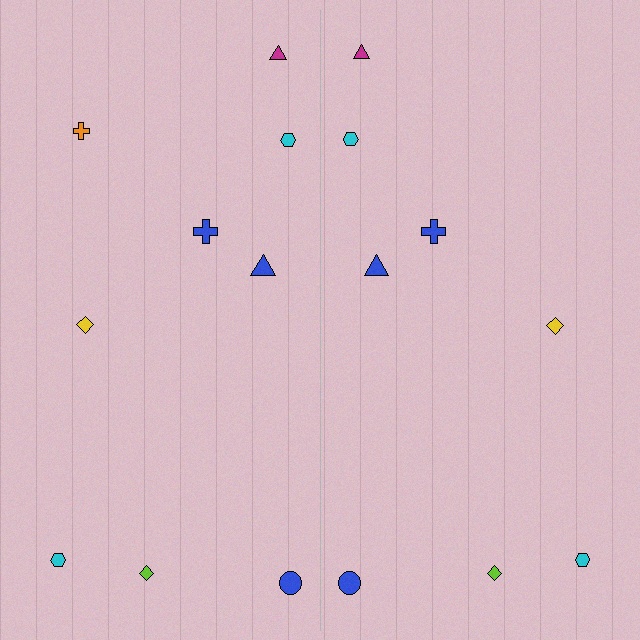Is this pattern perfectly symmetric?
No, the pattern is not perfectly symmetric. A orange cross is missing from the right side.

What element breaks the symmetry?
A orange cross is missing from the right side.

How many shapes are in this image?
There are 17 shapes in this image.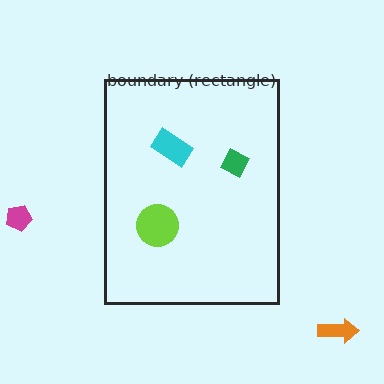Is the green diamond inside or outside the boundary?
Inside.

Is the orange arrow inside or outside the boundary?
Outside.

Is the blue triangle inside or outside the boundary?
Inside.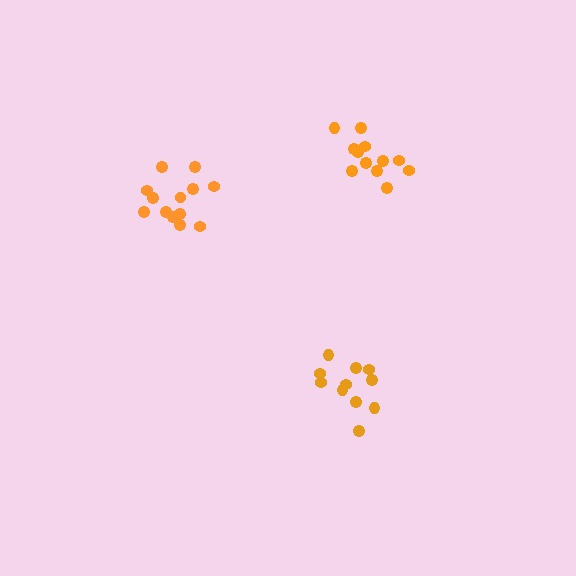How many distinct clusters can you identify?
There are 3 distinct clusters.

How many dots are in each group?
Group 1: 13 dots, Group 2: 11 dots, Group 3: 12 dots (36 total).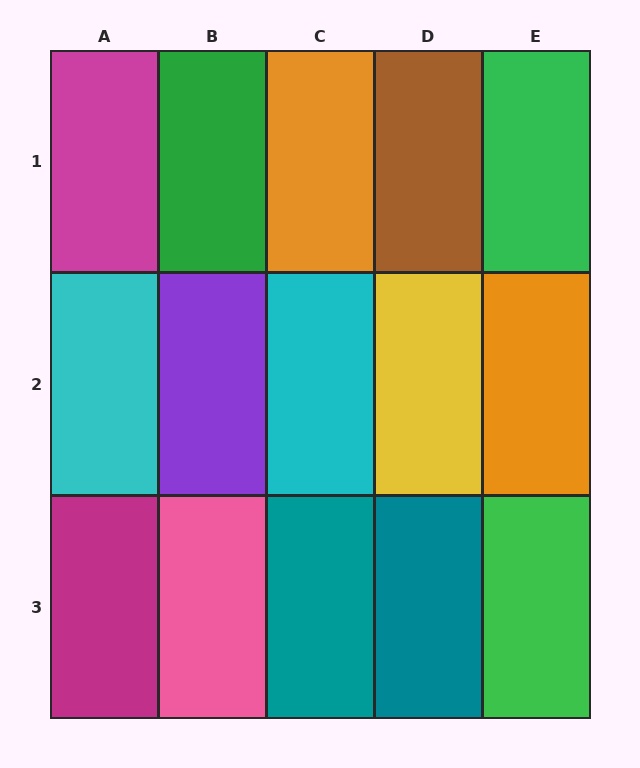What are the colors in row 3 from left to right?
Magenta, pink, teal, teal, green.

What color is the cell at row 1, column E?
Green.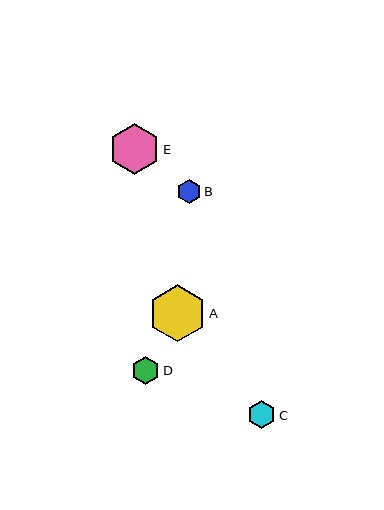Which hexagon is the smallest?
Hexagon B is the smallest with a size of approximately 23 pixels.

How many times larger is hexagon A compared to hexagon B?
Hexagon A is approximately 2.4 times the size of hexagon B.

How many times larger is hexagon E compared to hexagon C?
Hexagon E is approximately 1.8 times the size of hexagon C.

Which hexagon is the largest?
Hexagon A is the largest with a size of approximately 57 pixels.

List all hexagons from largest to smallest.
From largest to smallest: A, E, C, D, B.